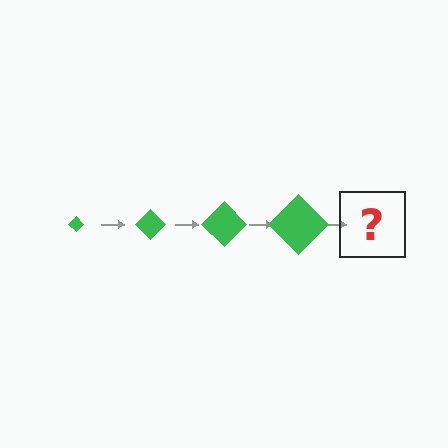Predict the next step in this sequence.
The next step is a green diamond, larger than the previous one.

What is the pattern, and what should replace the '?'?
The pattern is that the diamond gets progressively larger each step. The '?' should be a green diamond, larger than the previous one.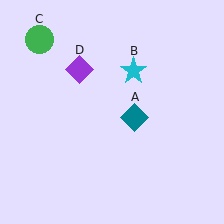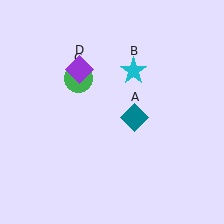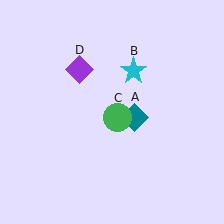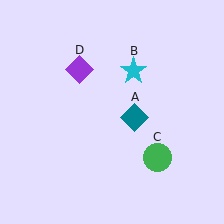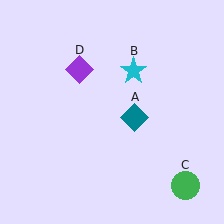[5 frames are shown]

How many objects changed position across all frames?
1 object changed position: green circle (object C).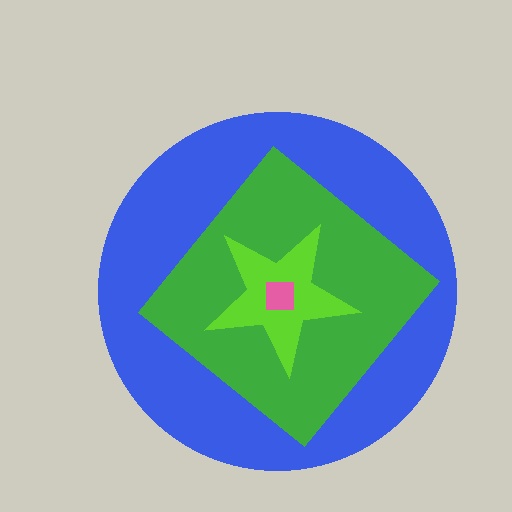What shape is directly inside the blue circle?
The green diamond.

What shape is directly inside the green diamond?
The lime star.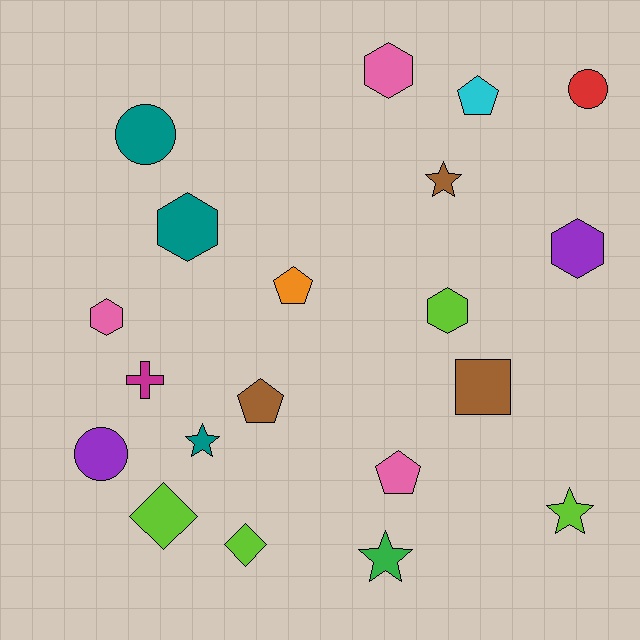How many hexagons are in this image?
There are 5 hexagons.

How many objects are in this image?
There are 20 objects.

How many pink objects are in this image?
There are 3 pink objects.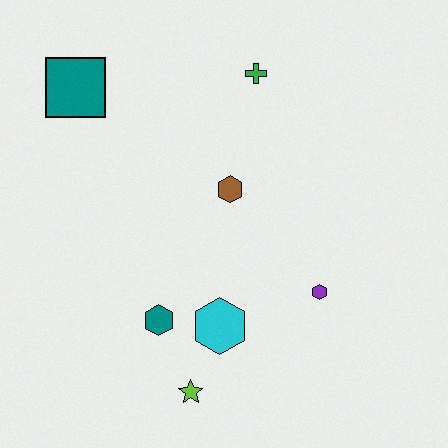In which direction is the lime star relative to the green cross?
The lime star is below the green cross.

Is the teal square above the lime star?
Yes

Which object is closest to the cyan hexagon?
The teal hexagon is closest to the cyan hexagon.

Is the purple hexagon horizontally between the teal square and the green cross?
No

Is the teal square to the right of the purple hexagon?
No